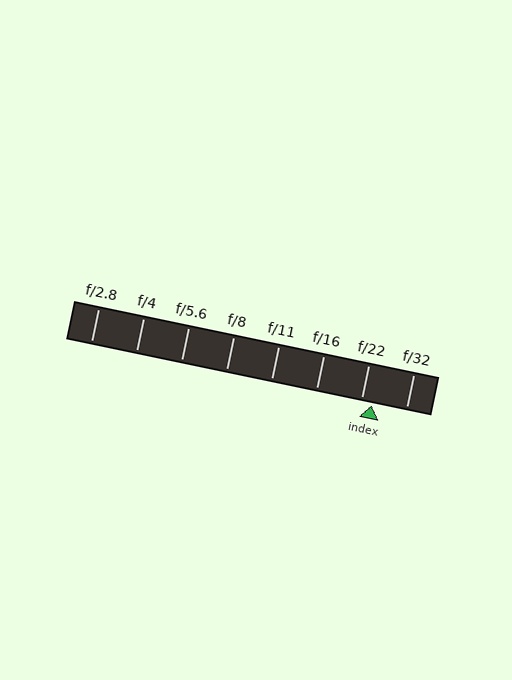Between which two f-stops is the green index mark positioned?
The index mark is between f/22 and f/32.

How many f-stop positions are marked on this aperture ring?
There are 8 f-stop positions marked.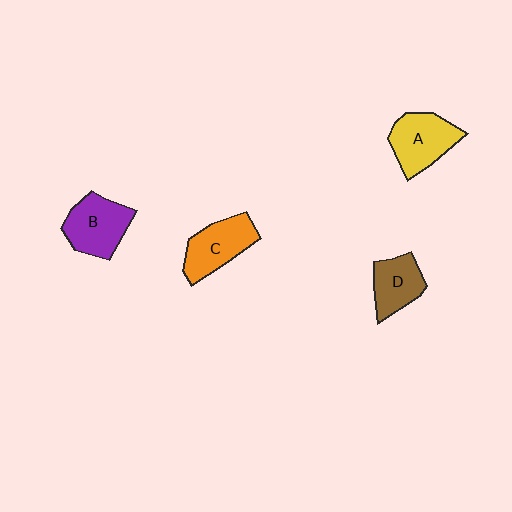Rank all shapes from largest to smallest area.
From largest to smallest: A (yellow), B (purple), C (orange), D (brown).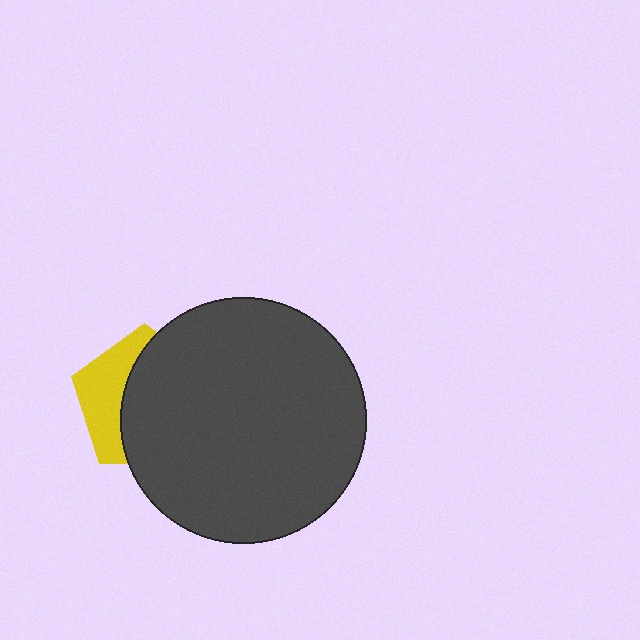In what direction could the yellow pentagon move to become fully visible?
The yellow pentagon could move left. That would shift it out from behind the dark gray circle entirely.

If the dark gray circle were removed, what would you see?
You would see the complete yellow pentagon.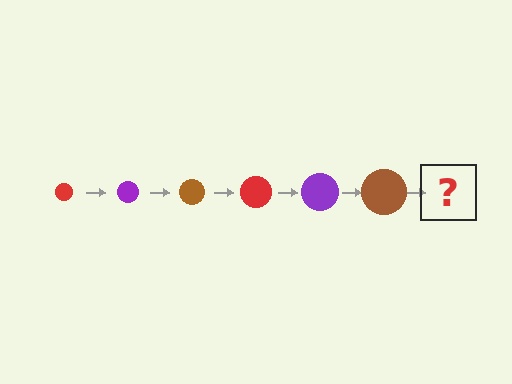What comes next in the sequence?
The next element should be a red circle, larger than the previous one.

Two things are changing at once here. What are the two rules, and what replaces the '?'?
The two rules are that the circle grows larger each step and the color cycles through red, purple, and brown. The '?' should be a red circle, larger than the previous one.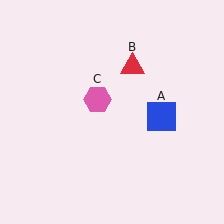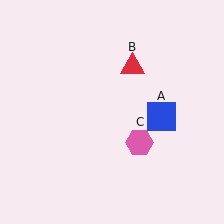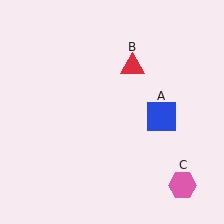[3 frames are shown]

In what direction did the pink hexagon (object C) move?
The pink hexagon (object C) moved down and to the right.